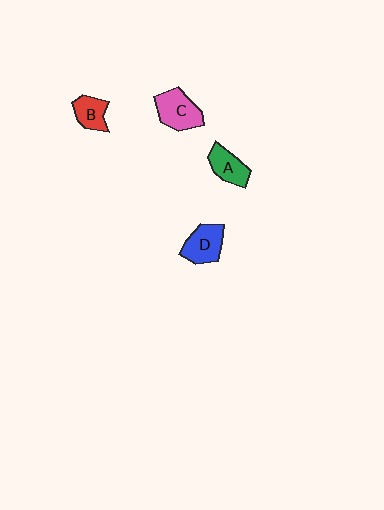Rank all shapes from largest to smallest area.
From largest to smallest: C (pink), D (blue), A (green), B (red).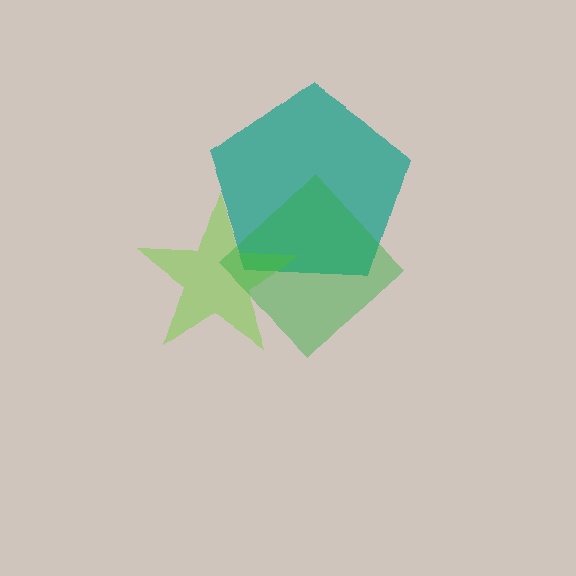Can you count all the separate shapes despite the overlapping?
Yes, there are 3 separate shapes.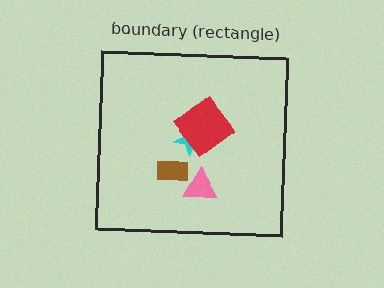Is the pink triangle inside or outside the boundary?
Inside.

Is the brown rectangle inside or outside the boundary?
Inside.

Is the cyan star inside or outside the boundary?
Inside.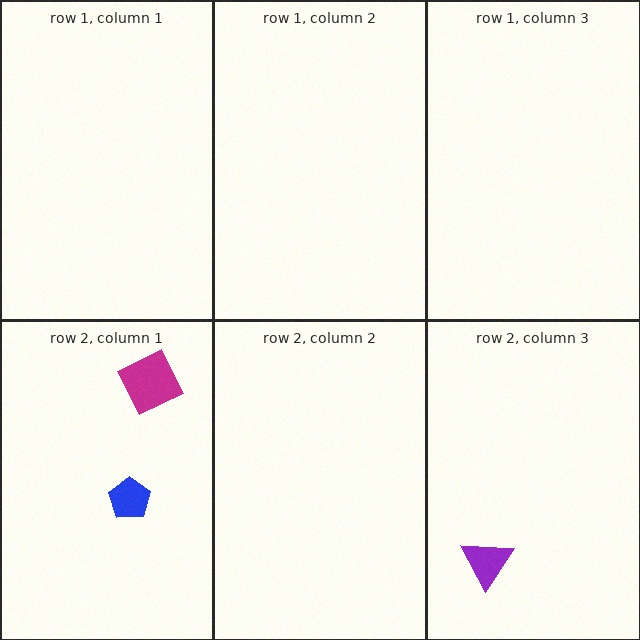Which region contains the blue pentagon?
The row 2, column 1 region.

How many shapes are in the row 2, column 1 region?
2.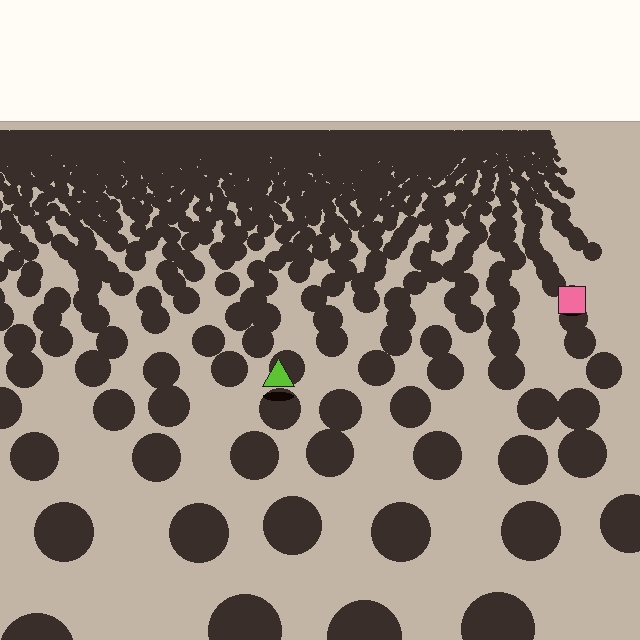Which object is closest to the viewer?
The lime triangle is closest. The texture marks near it are larger and more spread out.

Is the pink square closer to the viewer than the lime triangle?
No. The lime triangle is closer — you can tell from the texture gradient: the ground texture is coarser near it.